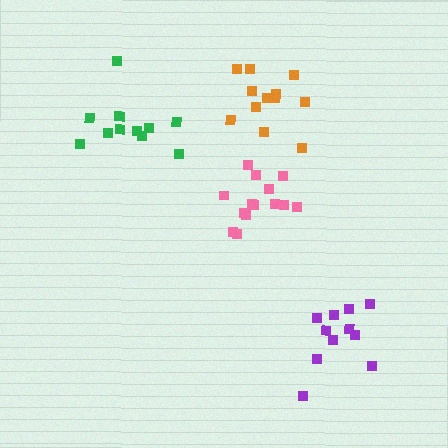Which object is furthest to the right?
The purple cluster is rightmost.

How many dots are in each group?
Group 1: 11 dots, Group 2: 12 dots, Group 3: 14 dots, Group 4: 12 dots (49 total).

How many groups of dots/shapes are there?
There are 4 groups.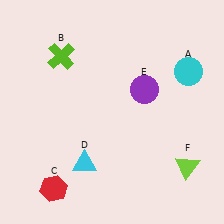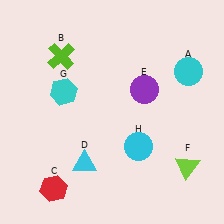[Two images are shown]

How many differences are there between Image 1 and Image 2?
There are 2 differences between the two images.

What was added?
A cyan hexagon (G), a cyan circle (H) were added in Image 2.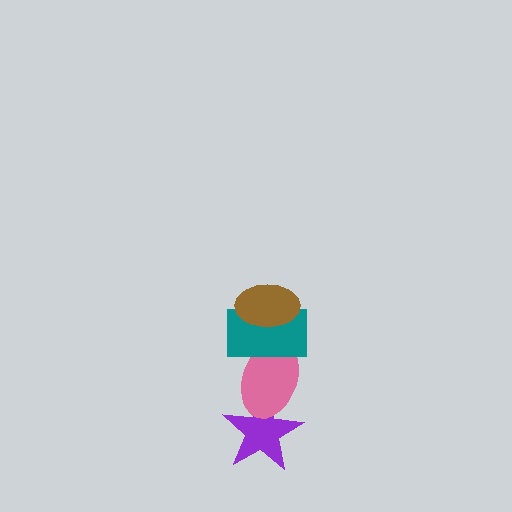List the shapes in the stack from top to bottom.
From top to bottom: the brown ellipse, the teal rectangle, the pink ellipse, the purple star.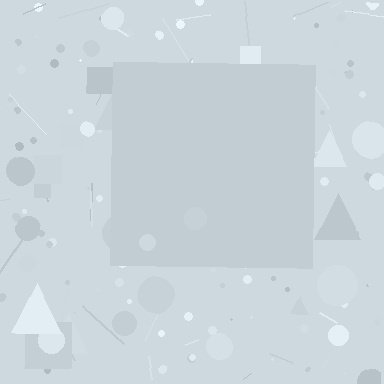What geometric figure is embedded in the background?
A square is embedded in the background.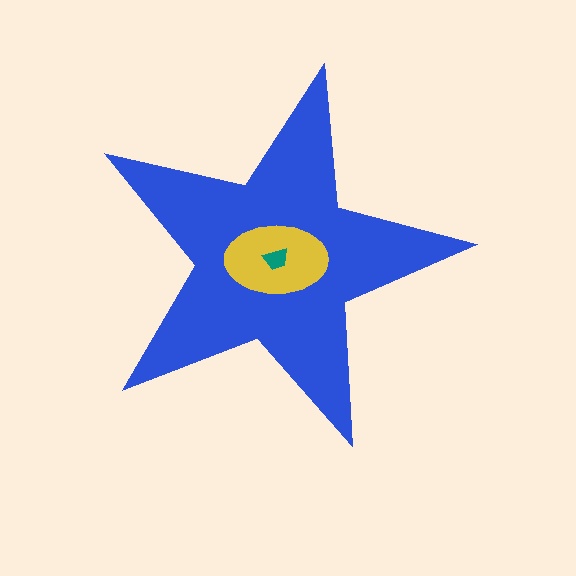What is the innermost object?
The teal trapezoid.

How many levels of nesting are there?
3.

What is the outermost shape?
The blue star.